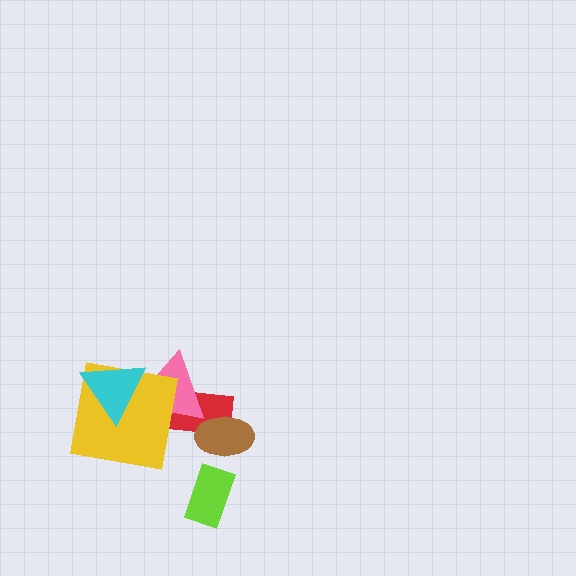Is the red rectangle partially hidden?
Yes, it is partially covered by another shape.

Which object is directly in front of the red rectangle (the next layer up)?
The pink triangle is directly in front of the red rectangle.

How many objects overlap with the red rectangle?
2 objects overlap with the red rectangle.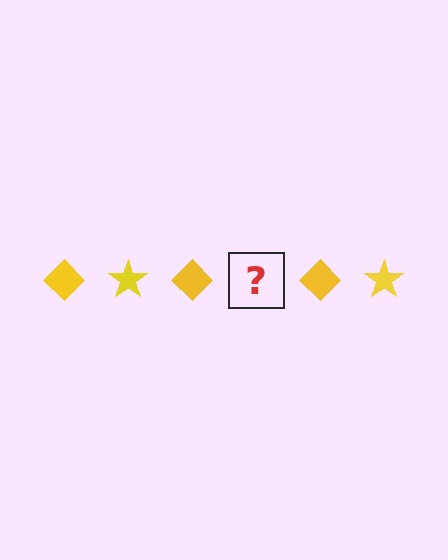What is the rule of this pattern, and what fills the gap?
The rule is that the pattern cycles through diamond, star shapes in yellow. The gap should be filled with a yellow star.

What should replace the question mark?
The question mark should be replaced with a yellow star.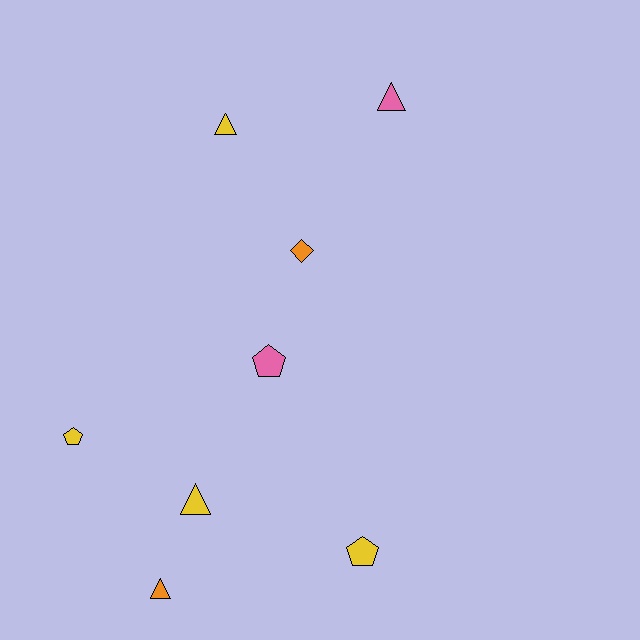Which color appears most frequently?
Yellow, with 4 objects.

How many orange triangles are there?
There is 1 orange triangle.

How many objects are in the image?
There are 8 objects.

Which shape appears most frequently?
Triangle, with 4 objects.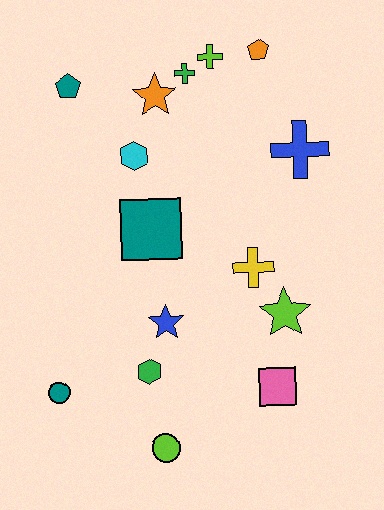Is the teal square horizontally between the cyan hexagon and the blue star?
Yes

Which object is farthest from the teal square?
The lime circle is farthest from the teal square.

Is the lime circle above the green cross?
No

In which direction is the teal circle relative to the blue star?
The teal circle is to the left of the blue star.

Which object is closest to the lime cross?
The green cross is closest to the lime cross.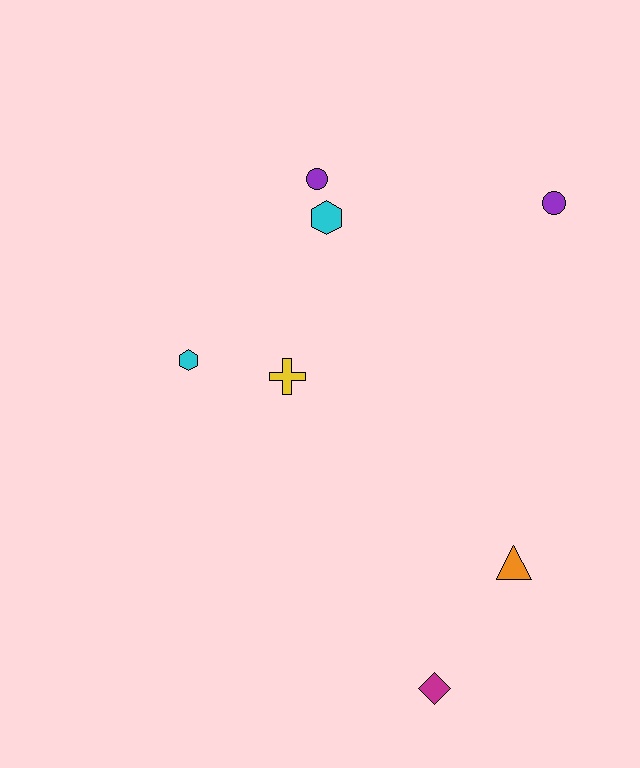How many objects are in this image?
There are 7 objects.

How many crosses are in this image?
There is 1 cross.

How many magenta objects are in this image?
There is 1 magenta object.